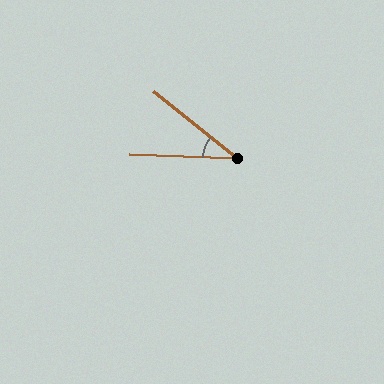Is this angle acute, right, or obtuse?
It is acute.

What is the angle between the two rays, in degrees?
Approximately 37 degrees.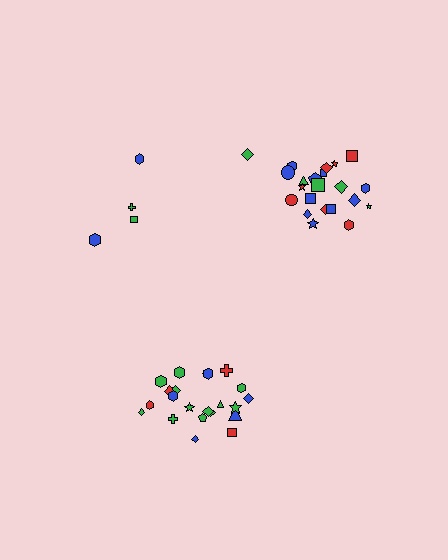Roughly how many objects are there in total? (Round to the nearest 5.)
Roughly 50 objects in total.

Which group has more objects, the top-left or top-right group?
The top-right group.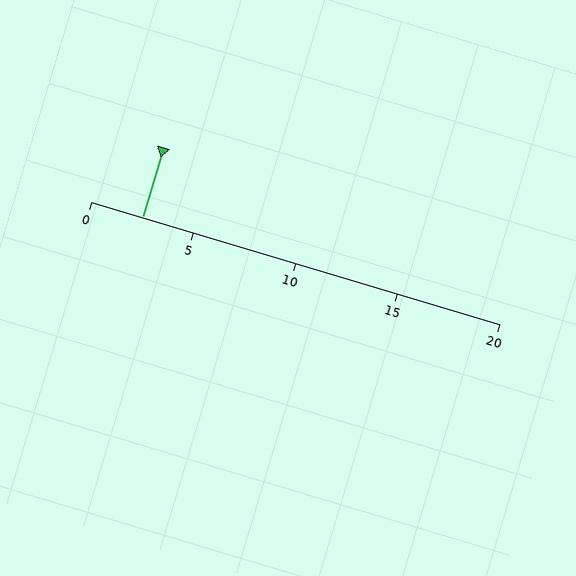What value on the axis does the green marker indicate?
The marker indicates approximately 2.5.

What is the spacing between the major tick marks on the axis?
The major ticks are spaced 5 apart.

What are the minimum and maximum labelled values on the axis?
The axis runs from 0 to 20.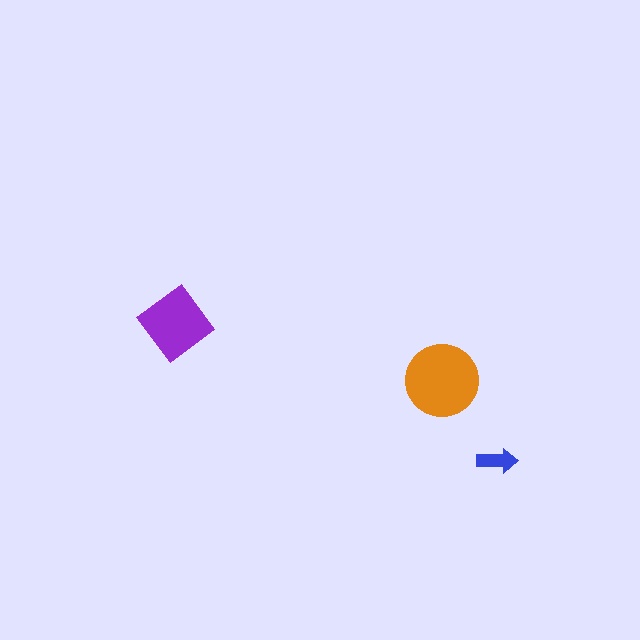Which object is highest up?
The purple diamond is topmost.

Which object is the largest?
The orange circle.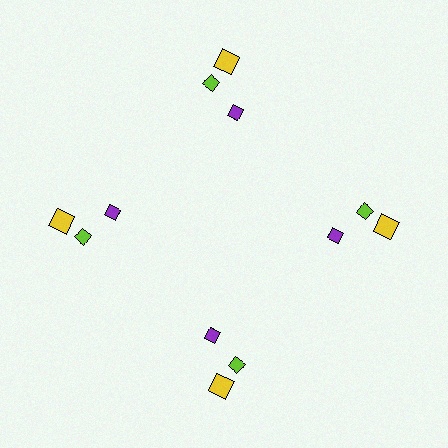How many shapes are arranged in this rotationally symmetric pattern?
There are 12 shapes, arranged in 4 groups of 3.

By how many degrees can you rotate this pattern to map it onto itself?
The pattern maps onto itself every 90 degrees of rotation.